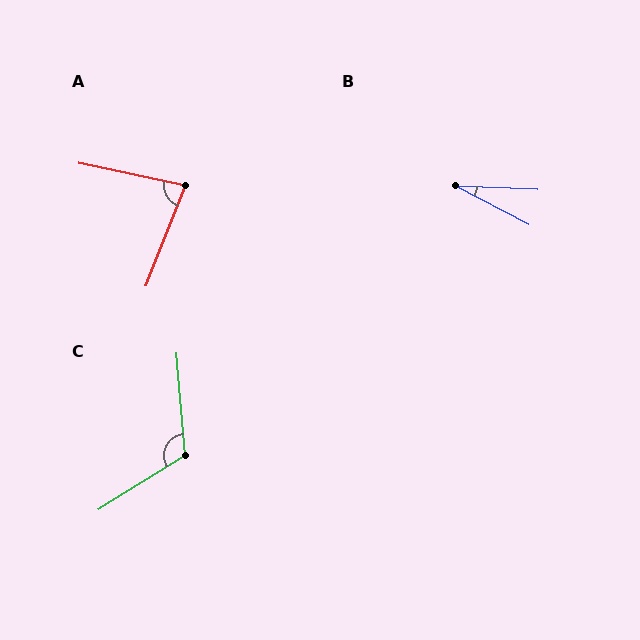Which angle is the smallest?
B, at approximately 25 degrees.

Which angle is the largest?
C, at approximately 117 degrees.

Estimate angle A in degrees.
Approximately 80 degrees.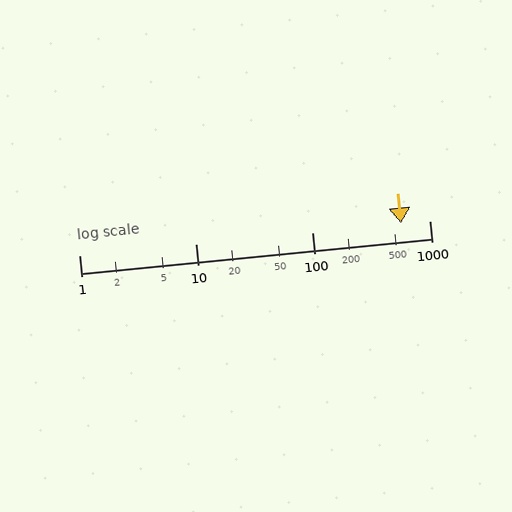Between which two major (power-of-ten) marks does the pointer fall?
The pointer is between 100 and 1000.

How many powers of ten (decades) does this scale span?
The scale spans 3 decades, from 1 to 1000.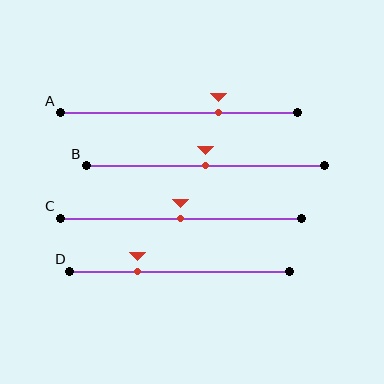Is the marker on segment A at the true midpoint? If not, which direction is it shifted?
No, the marker on segment A is shifted to the right by about 17% of the segment length.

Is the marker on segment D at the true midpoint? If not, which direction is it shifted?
No, the marker on segment D is shifted to the left by about 19% of the segment length.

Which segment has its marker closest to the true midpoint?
Segment B has its marker closest to the true midpoint.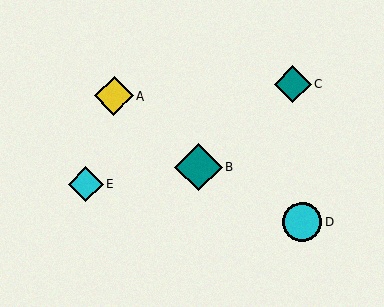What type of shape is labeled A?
Shape A is a yellow diamond.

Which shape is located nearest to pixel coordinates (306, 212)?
The cyan circle (labeled D) at (302, 222) is nearest to that location.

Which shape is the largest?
The teal diamond (labeled B) is the largest.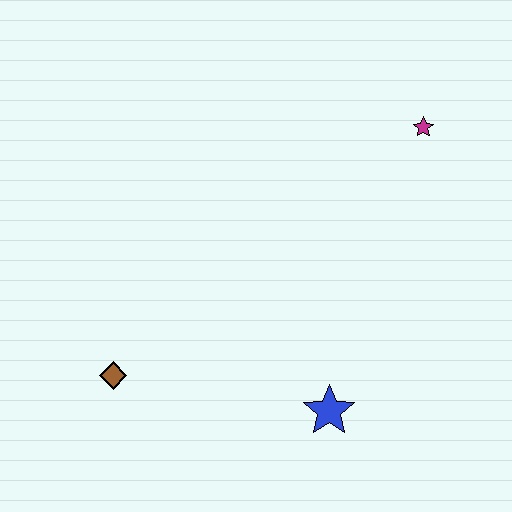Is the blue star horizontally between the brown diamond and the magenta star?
Yes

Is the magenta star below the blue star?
No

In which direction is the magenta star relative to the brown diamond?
The magenta star is to the right of the brown diamond.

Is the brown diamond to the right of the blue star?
No